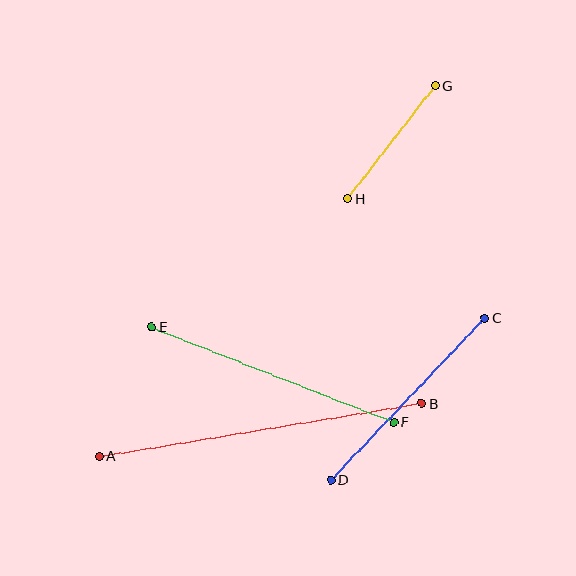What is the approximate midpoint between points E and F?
The midpoint is at approximately (273, 374) pixels.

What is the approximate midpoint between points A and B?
The midpoint is at approximately (261, 430) pixels.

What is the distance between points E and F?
The distance is approximately 260 pixels.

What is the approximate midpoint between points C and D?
The midpoint is at approximately (408, 399) pixels.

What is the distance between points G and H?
The distance is approximately 143 pixels.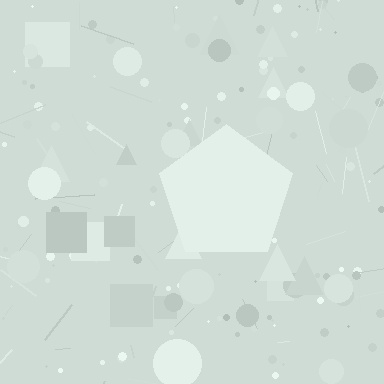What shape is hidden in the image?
A pentagon is hidden in the image.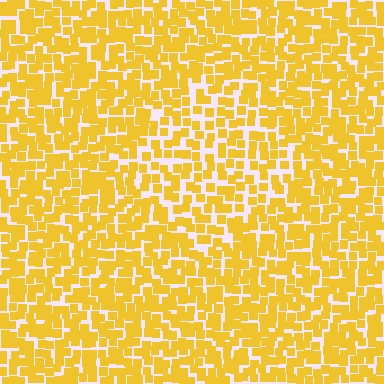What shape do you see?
I see a diamond.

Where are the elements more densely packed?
The elements are more densely packed outside the diamond boundary.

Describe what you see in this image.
The image contains small yellow elements arranged at two different densities. A diamond-shaped region is visible where the elements are less densely packed than the surrounding area.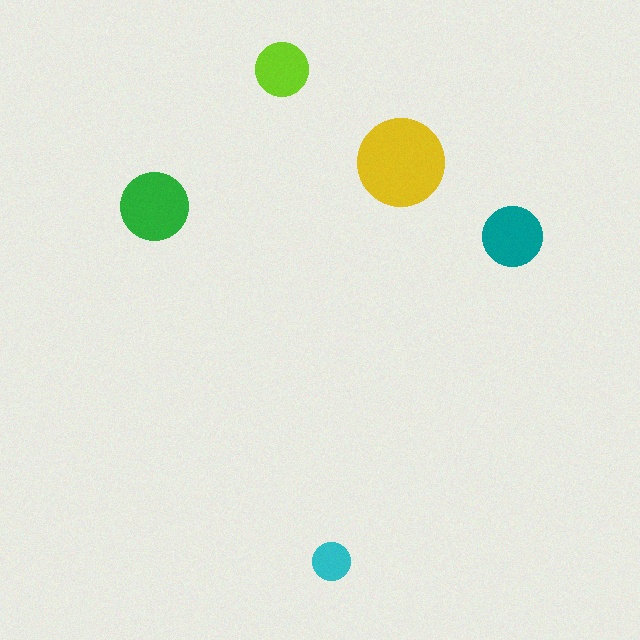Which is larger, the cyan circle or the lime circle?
The lime one.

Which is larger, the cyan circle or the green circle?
The green one.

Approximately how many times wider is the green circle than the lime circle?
About 1.5 times wider.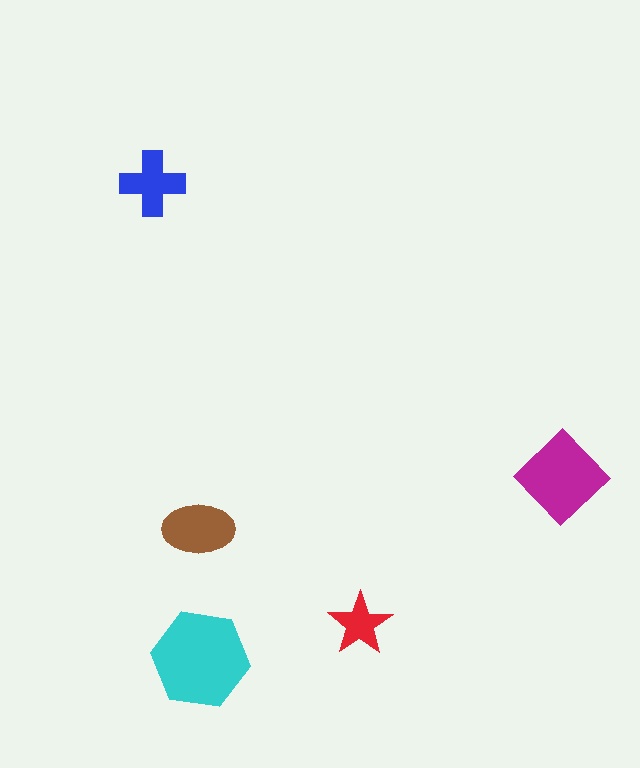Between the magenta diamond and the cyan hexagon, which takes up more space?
The cyan hexagon.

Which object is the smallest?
The red star.